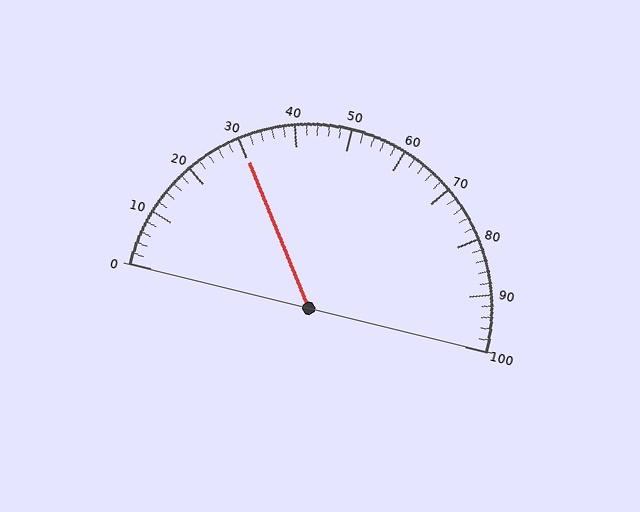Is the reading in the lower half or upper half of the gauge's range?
The reading is in the lower half of the range (0 to 100).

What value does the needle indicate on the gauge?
The needle indicates approximately 30.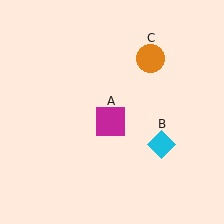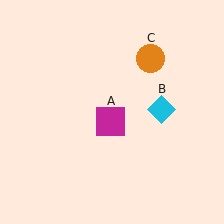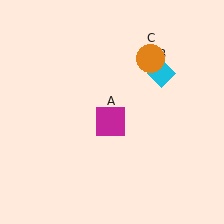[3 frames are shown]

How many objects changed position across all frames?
1 object changed position: cyan diamond (object B).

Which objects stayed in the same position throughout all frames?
Magenta square (object A) and orange circle (object C) remained stationary.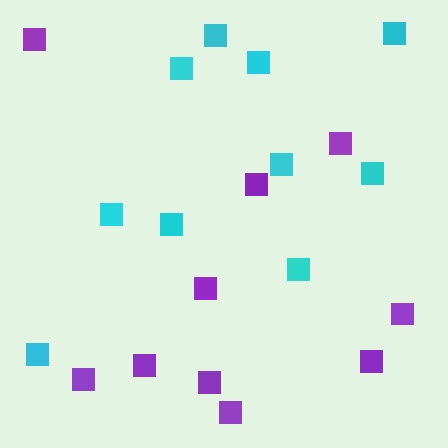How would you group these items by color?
There are 2 groups: one group of cyan squares (10) and one group of purple squares (10).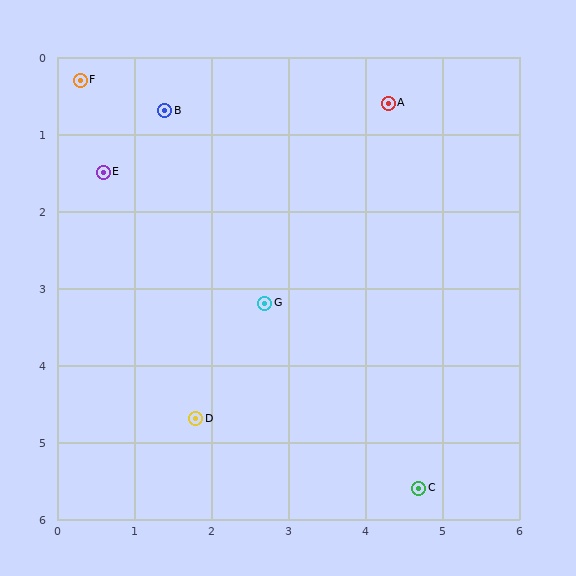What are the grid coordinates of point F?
Point F is at approximately (0.3, 0.3).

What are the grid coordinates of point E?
Point E is at approximately (0.6, 1.5).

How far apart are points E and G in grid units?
Points E and G are about 2.7 grid units apart.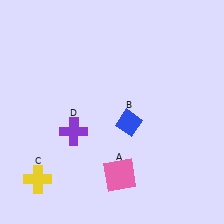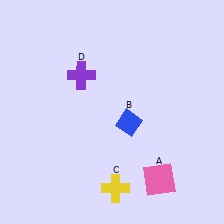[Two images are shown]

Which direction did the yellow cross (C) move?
The yellow cross (C) moved right.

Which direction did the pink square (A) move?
The pink square (A) moved right.